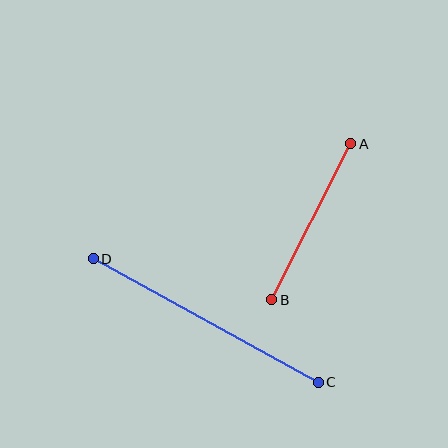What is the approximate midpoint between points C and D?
The midpoint is at approximately (206, 320) pixels.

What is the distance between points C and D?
The distance is approximately 257 pixels.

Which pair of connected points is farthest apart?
Points C and D are farthest apart.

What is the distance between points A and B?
The distance is approximately 175 pixels.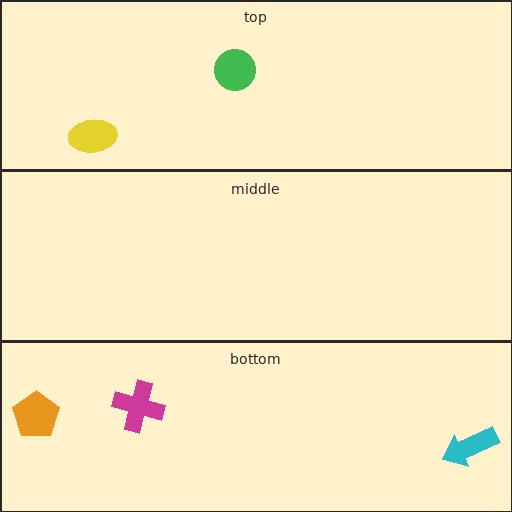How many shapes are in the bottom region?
3.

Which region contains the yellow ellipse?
The top region.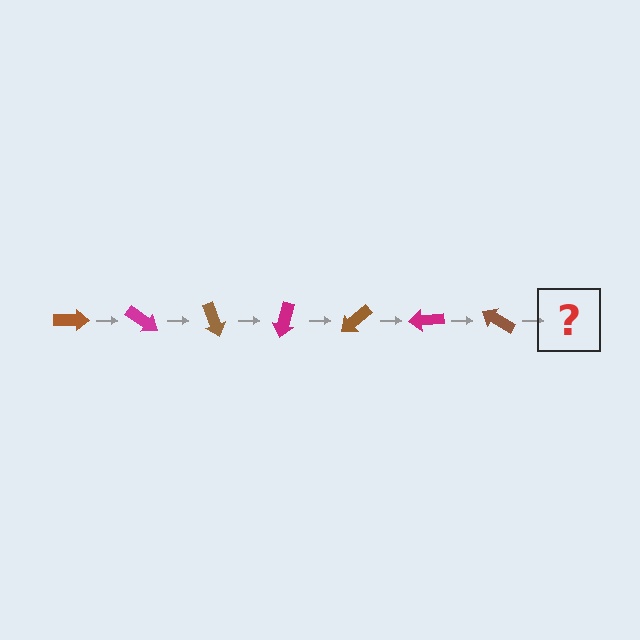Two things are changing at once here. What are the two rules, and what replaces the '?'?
The two rules are that it rotates 35 degrees each step and the color cycles through brown and magenta. The '?' should be a magenta arrow, rotated 245 degrees from the start.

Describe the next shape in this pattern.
It should be a magenta arrow, rotated 245 degrees from the start.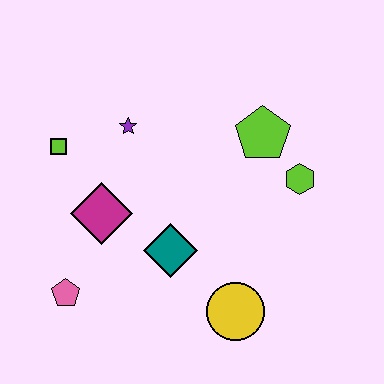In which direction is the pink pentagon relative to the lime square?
The pink pentagon is below the lime square.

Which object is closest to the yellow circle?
The teal diamond is closest to the yellow circle.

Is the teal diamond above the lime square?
No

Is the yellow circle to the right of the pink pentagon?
Yes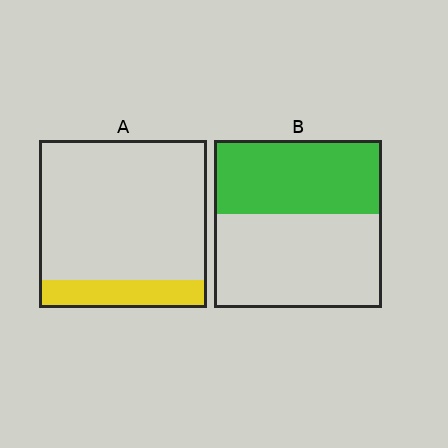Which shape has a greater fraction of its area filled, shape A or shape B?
Shape B.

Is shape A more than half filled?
No.